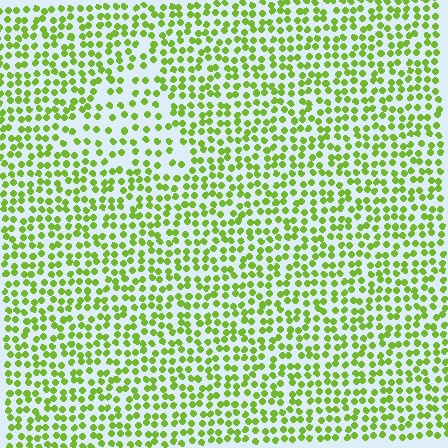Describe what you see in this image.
The image contains small lime elements arranged at two different densities. A triangle-shaped region is visible where the elements are less densely packed than the surrounding area.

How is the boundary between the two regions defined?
The boundary is defined by a change in element density (approximately 1.7x ratio). All elements are the same color, size, and shape.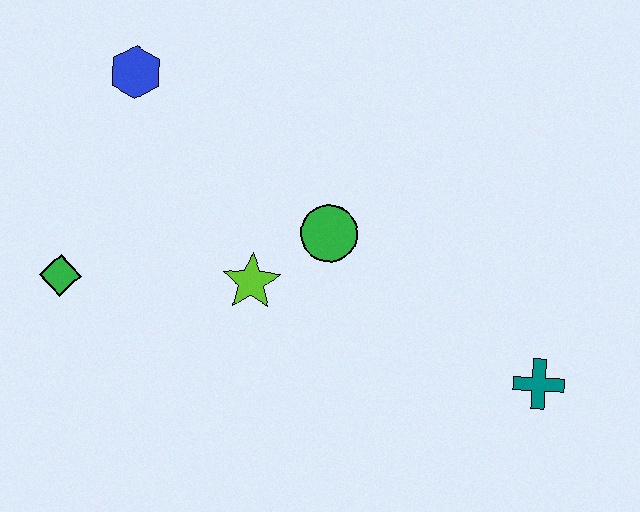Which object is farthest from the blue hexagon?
The teal cross is farthest from the blue hexagon.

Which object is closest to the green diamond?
The lime star is closest to the green diamond.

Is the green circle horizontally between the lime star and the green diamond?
No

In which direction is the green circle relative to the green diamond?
The green circle is to the right of the green diamond.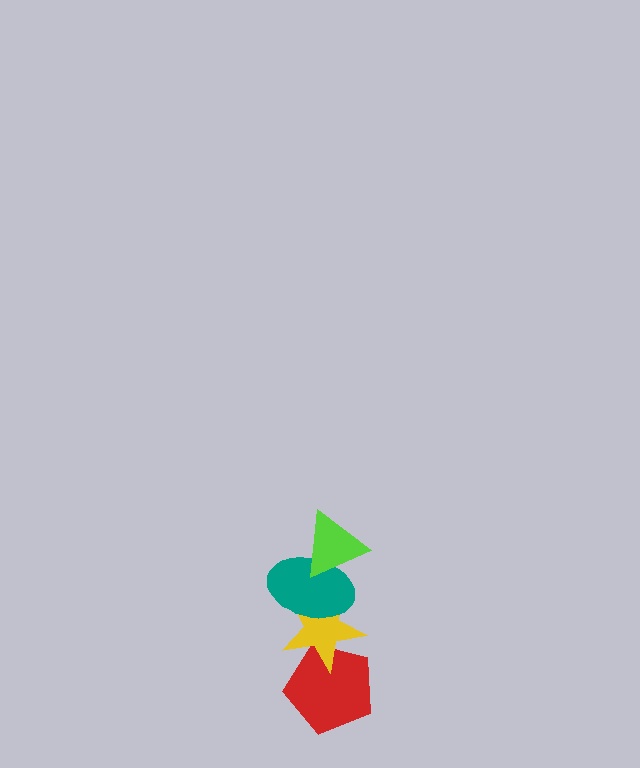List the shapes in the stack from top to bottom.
From top to bottom: the lime triangle, the teal ellipse, the yellow star, the red pentagon.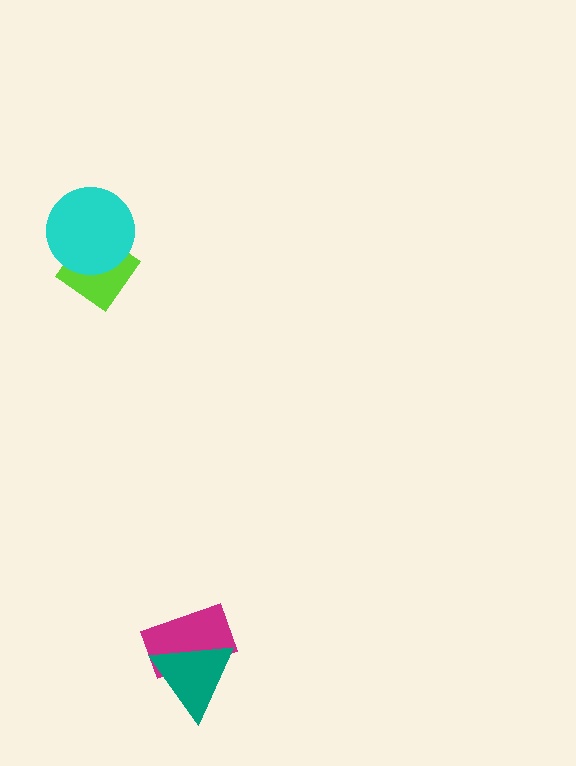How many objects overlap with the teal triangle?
1 object overlaps with the teal triangle.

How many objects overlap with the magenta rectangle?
1 object overlaps with the magenta rectangle.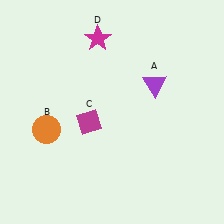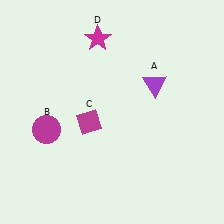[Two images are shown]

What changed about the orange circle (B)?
In Image 1, B is orange. In Image 2, it changed to magenta.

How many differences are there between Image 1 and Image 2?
There is 1 difference between the two images.